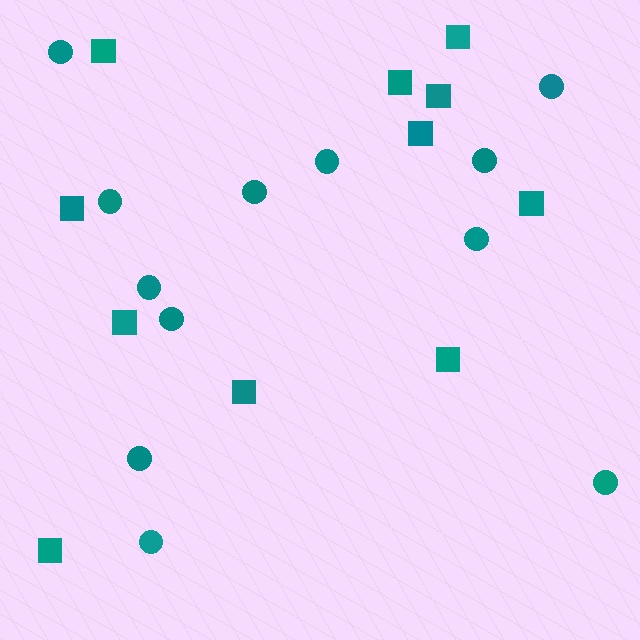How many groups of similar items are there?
There are 2 groups: one group of circles (12) and one group of squares (11).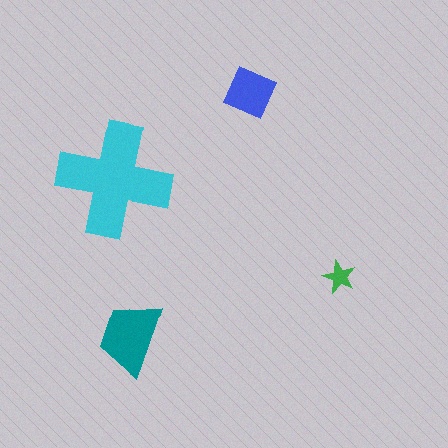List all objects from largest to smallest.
The cyan cross, the teal trapezoid, the blue diamond, the green star.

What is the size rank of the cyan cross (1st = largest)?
1st.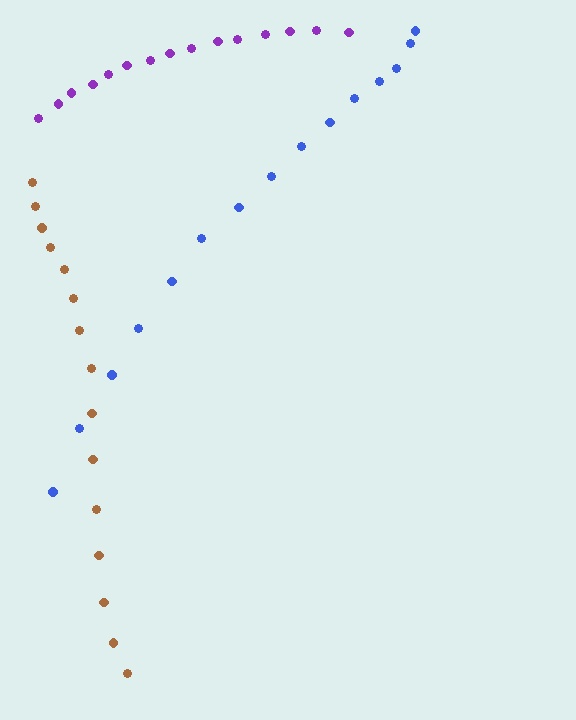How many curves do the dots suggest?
There are 3 distinct paths.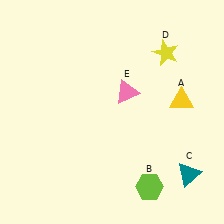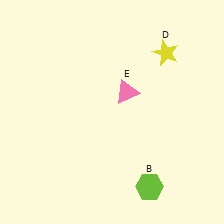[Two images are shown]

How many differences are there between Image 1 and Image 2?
There are 2 differences between the two images.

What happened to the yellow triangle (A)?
The yellow triangle (A) was removed in Image 2. It was in the top-right area of Image 1.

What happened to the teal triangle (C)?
The teal triangle (C) was removed in Image 2. It was in the bottom-right area of Image 1.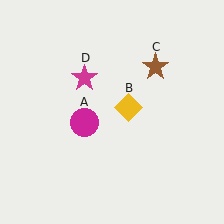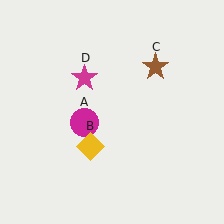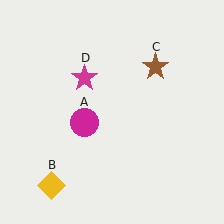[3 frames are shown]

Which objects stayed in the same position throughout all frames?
Magenta circle (object A) and brown star (object C) and magenta star (object D) remained stationary.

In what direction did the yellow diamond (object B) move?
The yellow diamond (object B) moved down and to the left.